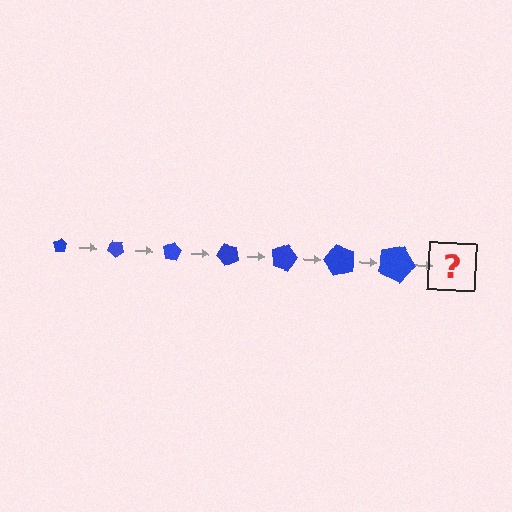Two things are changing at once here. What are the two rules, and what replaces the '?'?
The two rules are that the pentagon grows larger each step and it rotates 40 degrees each step. The '?' should be a pentagon, larger than the previous one and rotated 280 degrees from the start.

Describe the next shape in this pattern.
It should be a pentagon, larger than the previous one and rotated 280 degrees from the start.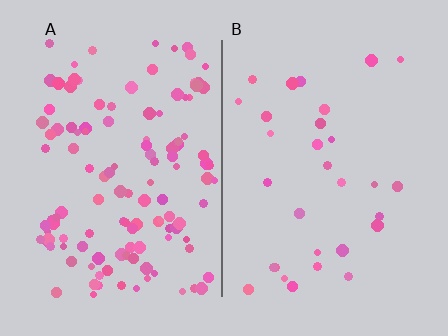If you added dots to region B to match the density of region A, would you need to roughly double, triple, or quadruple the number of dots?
Approximately quadruple.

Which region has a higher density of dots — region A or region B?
A (the left).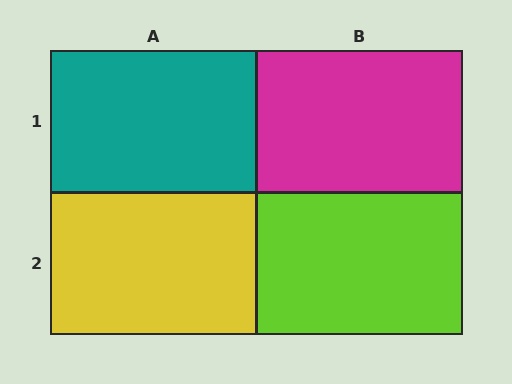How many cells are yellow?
1 cell is yellow.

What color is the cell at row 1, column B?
Magenta.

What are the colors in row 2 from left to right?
Yellow, lime.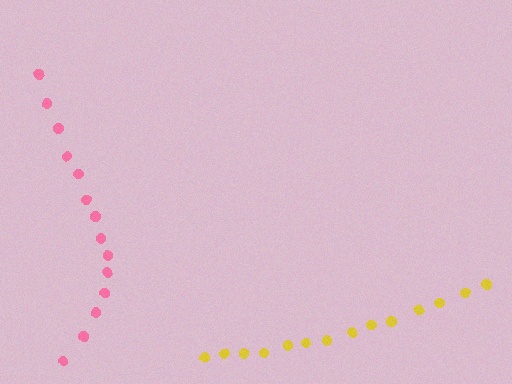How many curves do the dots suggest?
There are 2 distinct paths.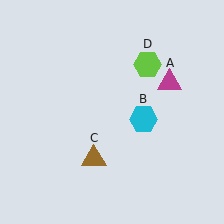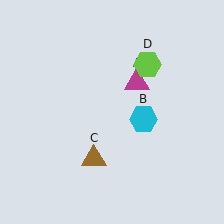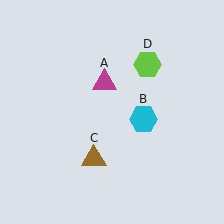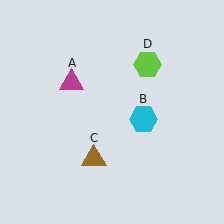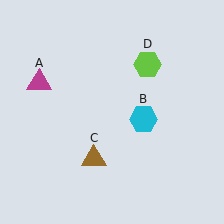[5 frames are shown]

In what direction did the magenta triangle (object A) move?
The magenta triangle (object A) moved left.